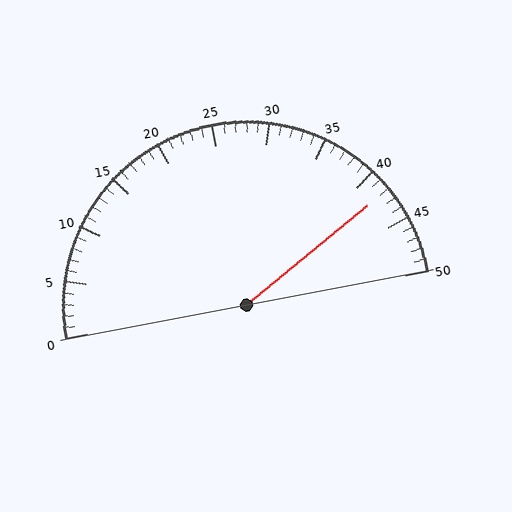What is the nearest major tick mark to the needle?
The nearest major tick mark is 40.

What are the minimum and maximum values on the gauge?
The gauge ranges from 0 to 50.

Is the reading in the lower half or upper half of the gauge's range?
The reading is in the upper half of the range (0 to 50).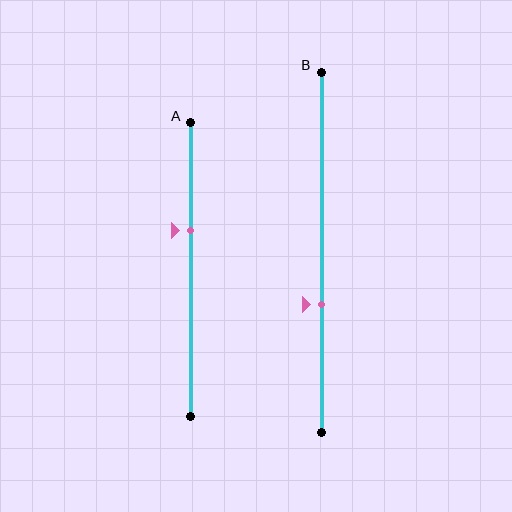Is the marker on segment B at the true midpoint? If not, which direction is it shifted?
No, the marker on segment B is shifted downward by about 14% of the segment length.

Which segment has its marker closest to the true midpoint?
Segment A has its marker closest to the true midpoint.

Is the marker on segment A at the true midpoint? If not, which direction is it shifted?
No, the marker on segment A is shifted upward by about 13% of the segment length.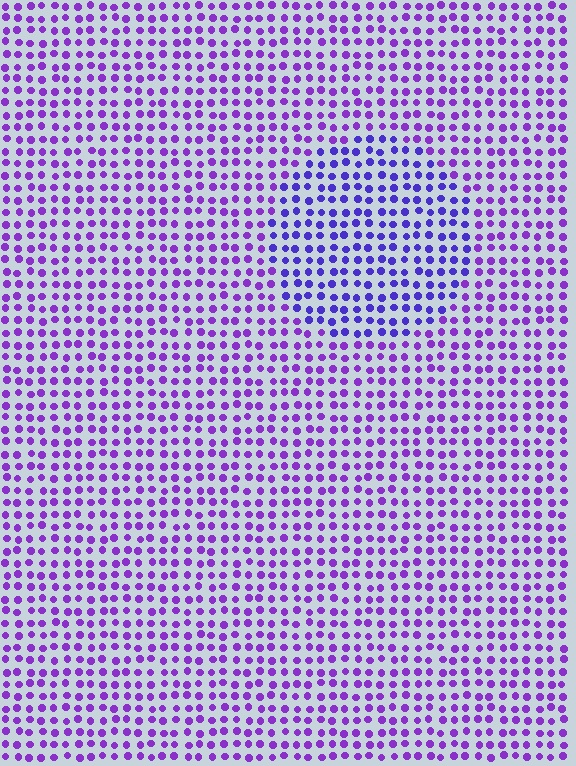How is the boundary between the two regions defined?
The boundary is defined purely by a slight shift in hue (about 26 degrees). Spacing, size, and orientation are identical on both sides.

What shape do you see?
I see a circle.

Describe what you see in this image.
The image is filled with small purple elements in a uniform arrangement. A circle-shaped region is visible where the elements are tinted to a slightly different hue, forming a subtle color boundary.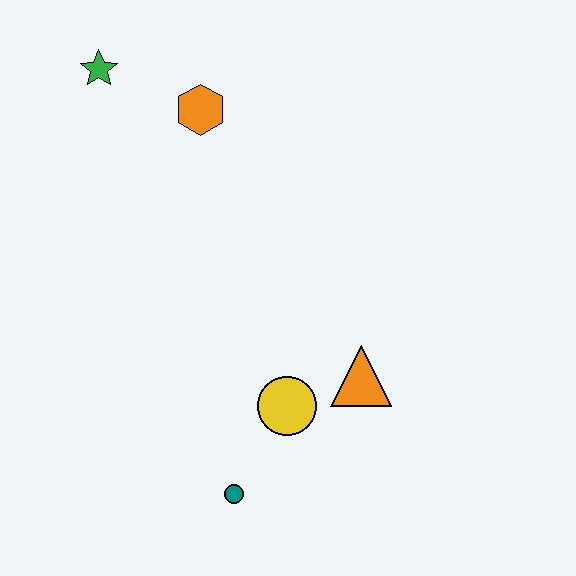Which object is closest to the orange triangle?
The yellow circle is closest to the orange triangle.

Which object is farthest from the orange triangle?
The green star is farthest from the orange triangle.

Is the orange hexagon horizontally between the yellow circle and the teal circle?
No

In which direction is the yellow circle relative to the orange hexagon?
The yellow circle is below the orange hexagon.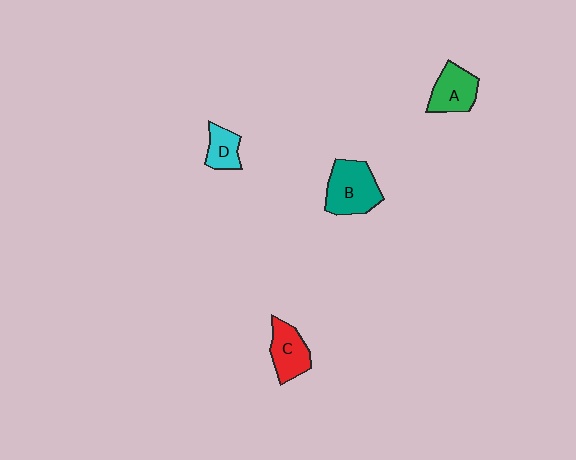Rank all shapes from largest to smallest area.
From largest to smallest: B (teal), A (green), C (red), D (cyan).